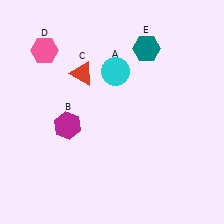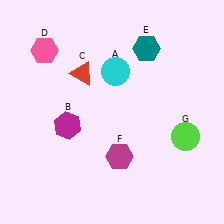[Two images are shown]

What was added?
A magenta hexagon (F), a lime circle (G) were added in Image 2.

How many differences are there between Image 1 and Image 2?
There are 2 differences between the two images.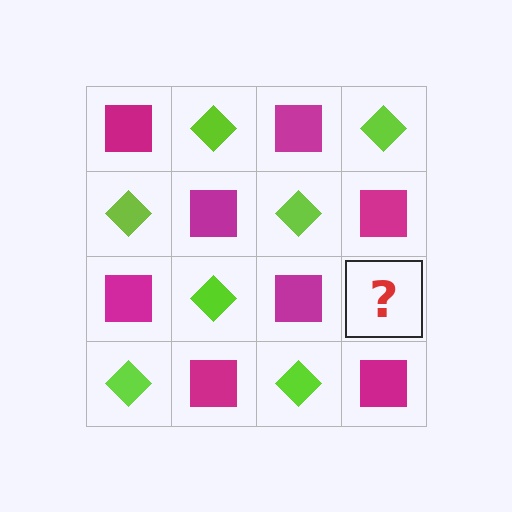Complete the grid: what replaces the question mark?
The question mark should be replaced with a lime diamond.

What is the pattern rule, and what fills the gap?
The rule is that it alternates magenta square and lime diamond in a checkerboard pattern. The gap should be filled with a lime diamond.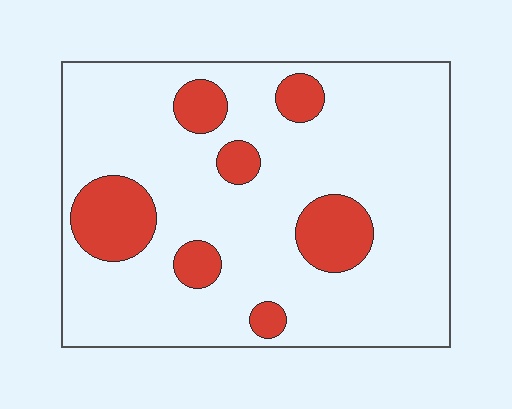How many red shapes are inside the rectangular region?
7.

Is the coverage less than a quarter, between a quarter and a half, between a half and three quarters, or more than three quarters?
Less than a quarter.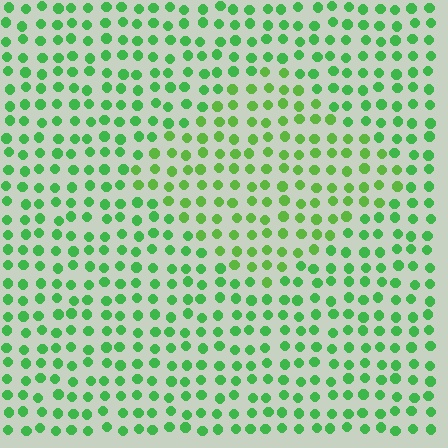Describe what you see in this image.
The image is filled with small green elements in a uniform arrangement. A diamond-shaped region is visible where the elements are tinted to a slightly different hue, forming a subtle color boundary.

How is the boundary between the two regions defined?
The boundary is defined purely by a slight shift in hue (about 22 degrees). Spacing, size, and orientation are identical on both sides.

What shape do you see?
I see a diamond.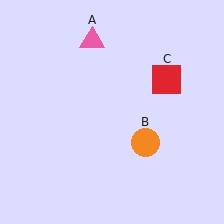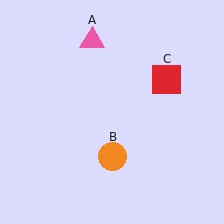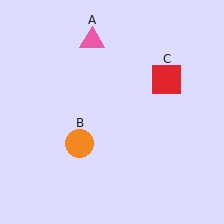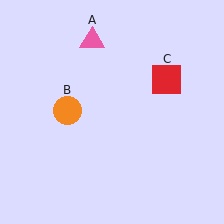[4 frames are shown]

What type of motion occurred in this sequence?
The orange circle (object B) rotated clockwise around the center of the scene.